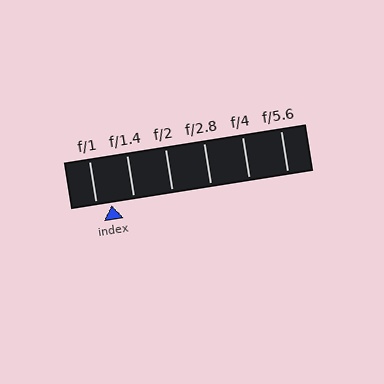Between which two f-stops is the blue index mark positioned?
The index mark is between f/1 and f/1.4.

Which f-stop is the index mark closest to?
The index mark is closest to f/1.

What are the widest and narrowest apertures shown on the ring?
The widest aperture shown is f/1 and the narrowest is f/5.6.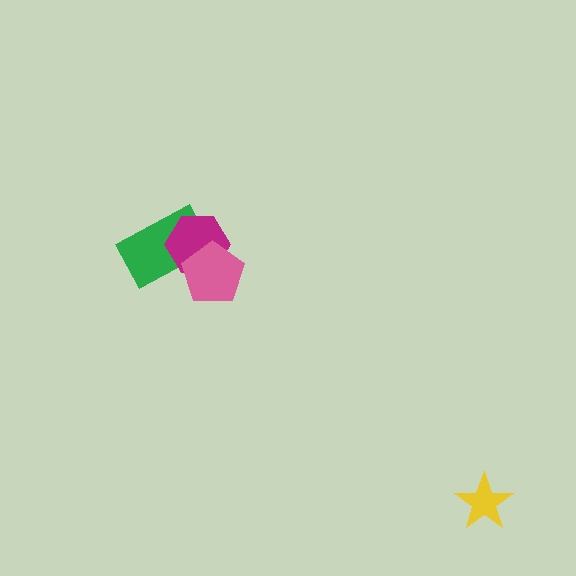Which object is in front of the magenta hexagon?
The pink pentagon is in front of the magenta hexagon.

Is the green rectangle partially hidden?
Yes, it is partially covered by another shape.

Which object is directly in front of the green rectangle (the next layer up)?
The magenta hexagon is directly in front of the green rectangle.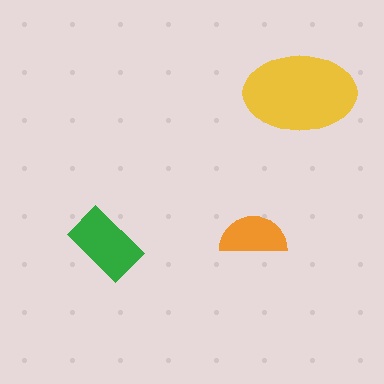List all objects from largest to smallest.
The yellow ellipse, the green rectangle, the orange semicircle.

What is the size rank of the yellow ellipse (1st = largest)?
1st.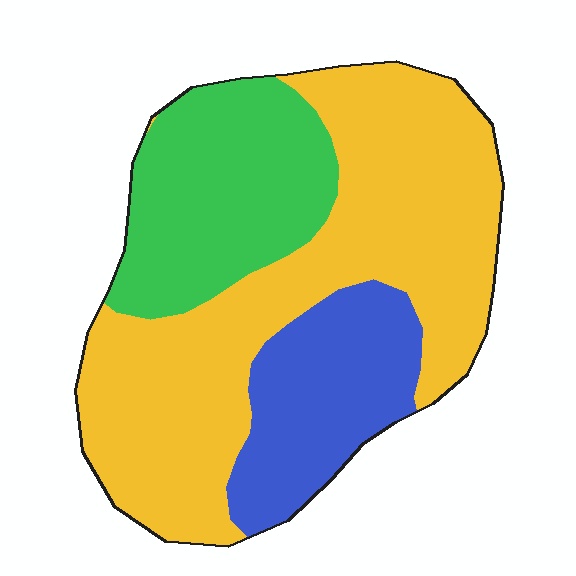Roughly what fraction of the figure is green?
Green takes up about one quarter (1/4) of the figure.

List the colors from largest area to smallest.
From largest to smallest: yellow, green, blue.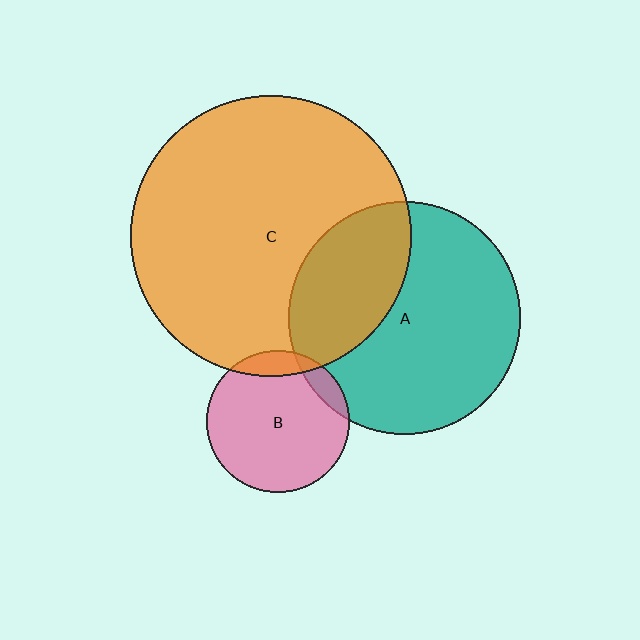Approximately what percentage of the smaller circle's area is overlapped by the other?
Approximately 35%.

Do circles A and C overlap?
Yes.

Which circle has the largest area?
Circle C (orange).